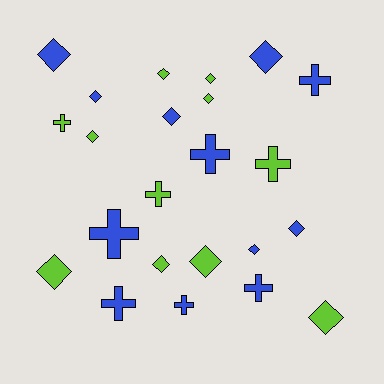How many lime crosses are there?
There are 3 lime crosses.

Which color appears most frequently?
Blue, with 12 objects.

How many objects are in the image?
There are 23 objects.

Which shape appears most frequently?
Diamond, with 14 objects.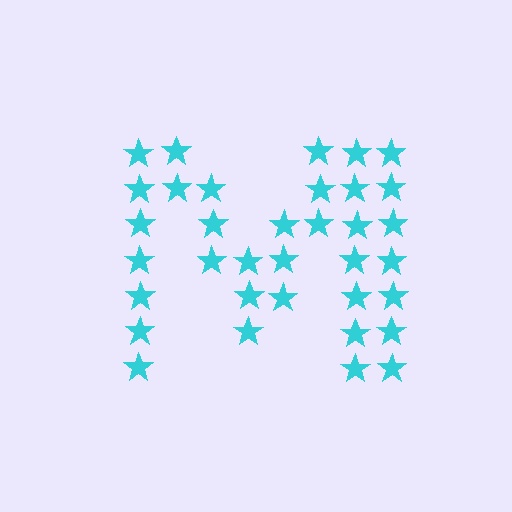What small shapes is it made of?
It is made of small stars.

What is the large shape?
The large shape is the letter M.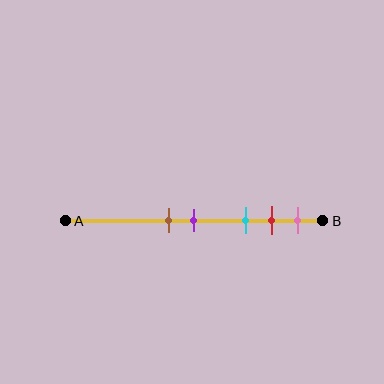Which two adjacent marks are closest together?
The brown and purple marks are the closest adjacent pair.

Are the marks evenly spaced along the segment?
No, the marks are not evenly spaced.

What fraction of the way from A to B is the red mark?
The red mark is approximately 80% (0.8) of the way from A to B.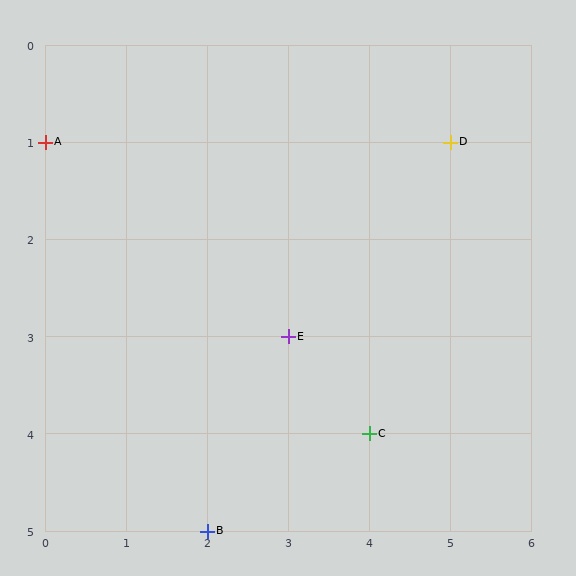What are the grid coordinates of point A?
Point A is at grid coordinates (0, 1).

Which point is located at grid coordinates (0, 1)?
Point A is at (0, 1).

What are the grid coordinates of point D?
Point D is at grid coordinates (5, 1).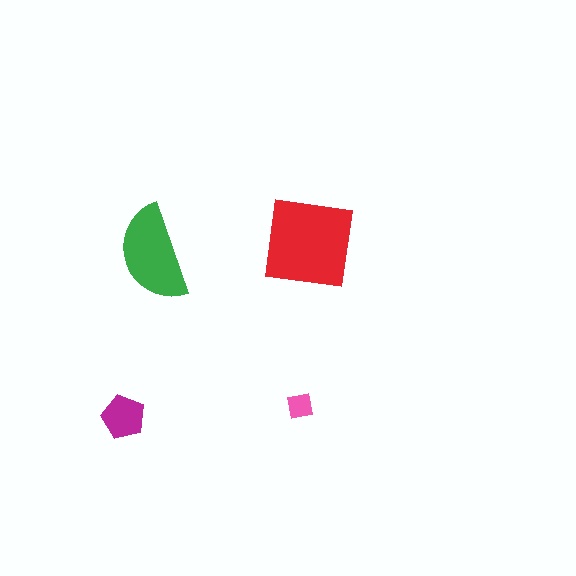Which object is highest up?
The red square is topmost.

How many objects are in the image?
There are 4 objects in the image.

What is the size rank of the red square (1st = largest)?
1st.